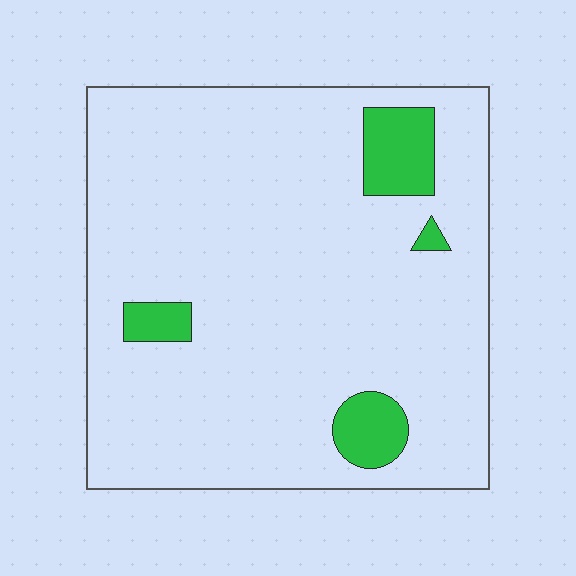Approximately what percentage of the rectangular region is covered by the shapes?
Approximately 10%.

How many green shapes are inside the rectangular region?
4.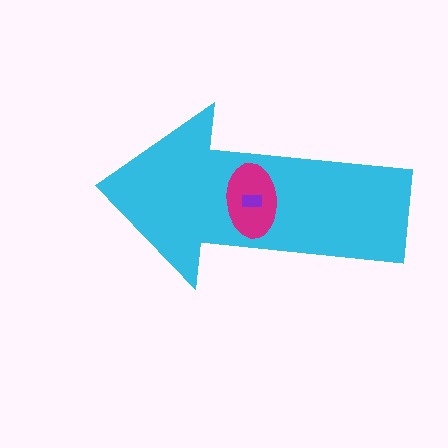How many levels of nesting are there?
3.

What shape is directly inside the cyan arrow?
The magenta ellipse.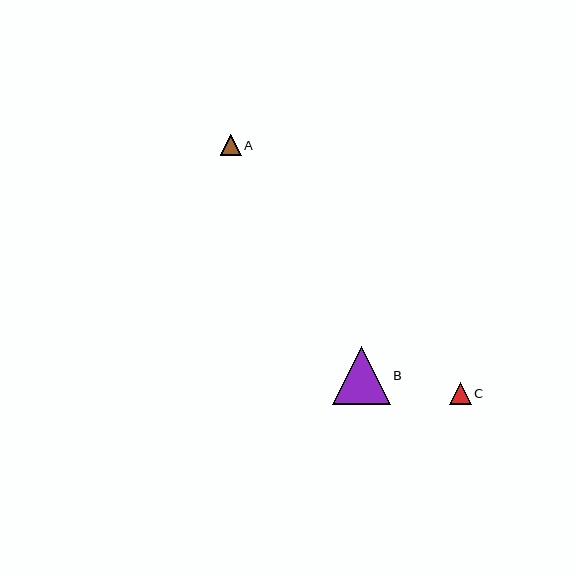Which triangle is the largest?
Triangle B is the largest with a size of approximately 58 pixels.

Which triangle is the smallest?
Triangle A is the smallest with a size of approximately 21 pixels.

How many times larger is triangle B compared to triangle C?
Triangle B is approximately 2.7 times the size of triangle C.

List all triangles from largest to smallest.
From largest to smallest: B, C, A.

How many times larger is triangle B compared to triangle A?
Triangle B is approximately 2.8 times the size of triangle A.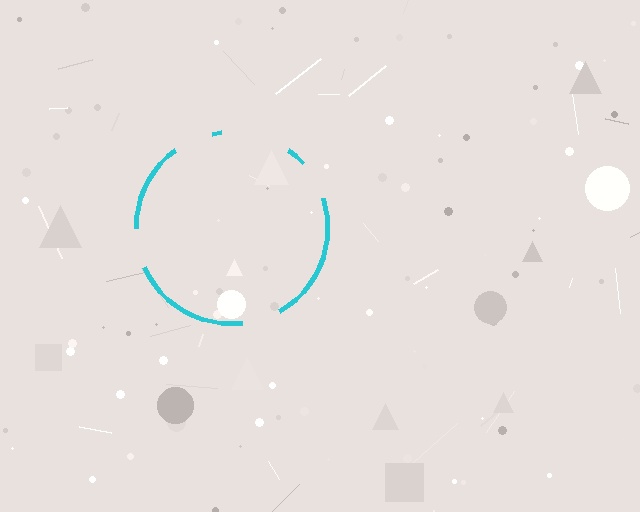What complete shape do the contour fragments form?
The contour fragments form a circle.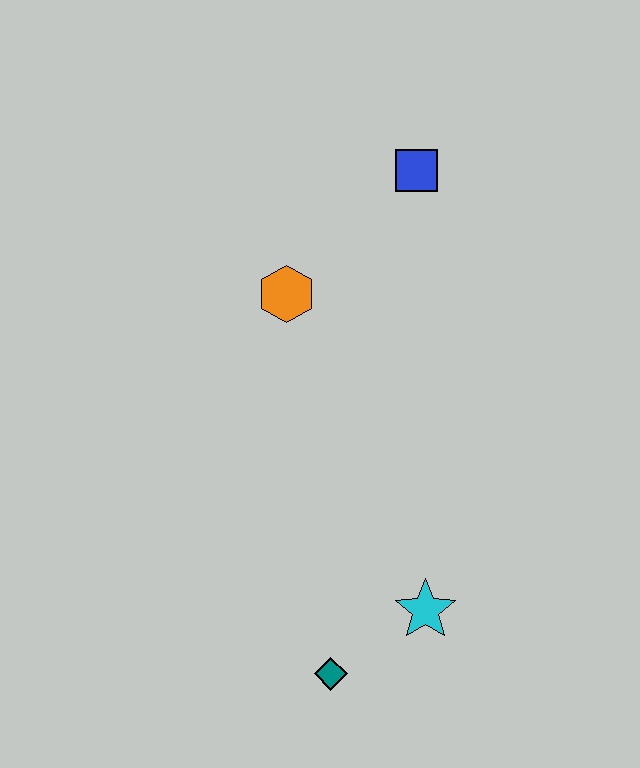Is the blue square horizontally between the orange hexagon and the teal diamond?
No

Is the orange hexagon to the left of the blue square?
Yes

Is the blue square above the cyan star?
Yes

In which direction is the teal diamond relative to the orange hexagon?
The teal diamond is below the orange hexagon.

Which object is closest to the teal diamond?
The cyan star is closest to the teal diamond.